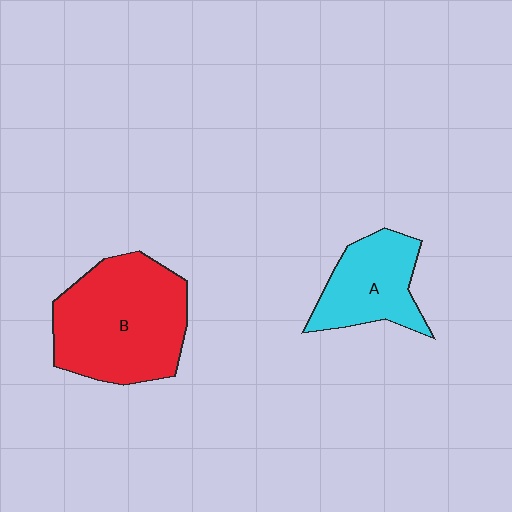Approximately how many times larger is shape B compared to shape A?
Approximately 1.8 times.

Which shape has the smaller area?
Shape A (cyan).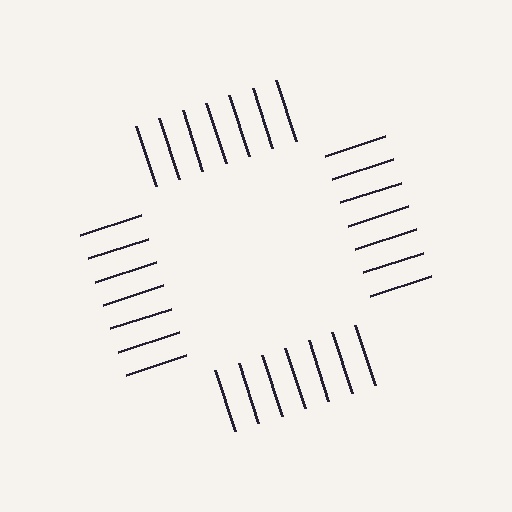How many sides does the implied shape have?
4 sides — the line-ends trace a square.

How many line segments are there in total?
28 — 7 along each of the 4 edges.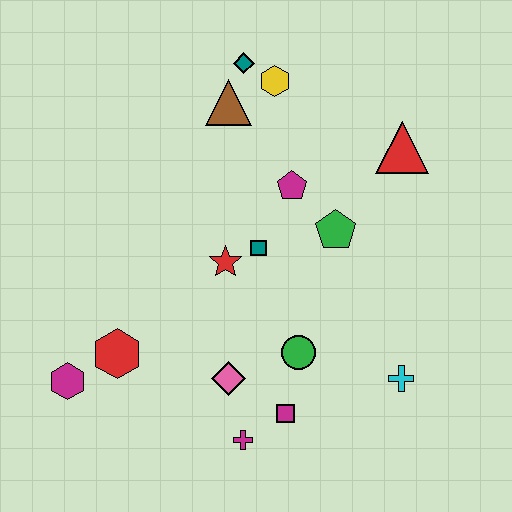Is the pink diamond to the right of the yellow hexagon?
No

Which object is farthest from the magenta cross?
The teal diamond is farthest from the magenta cross.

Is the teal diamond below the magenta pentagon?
No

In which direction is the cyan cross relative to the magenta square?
The cyan cross is to the right of the magenta square.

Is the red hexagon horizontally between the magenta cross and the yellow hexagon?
No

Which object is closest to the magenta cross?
The magenta square is closest to the magenta cross.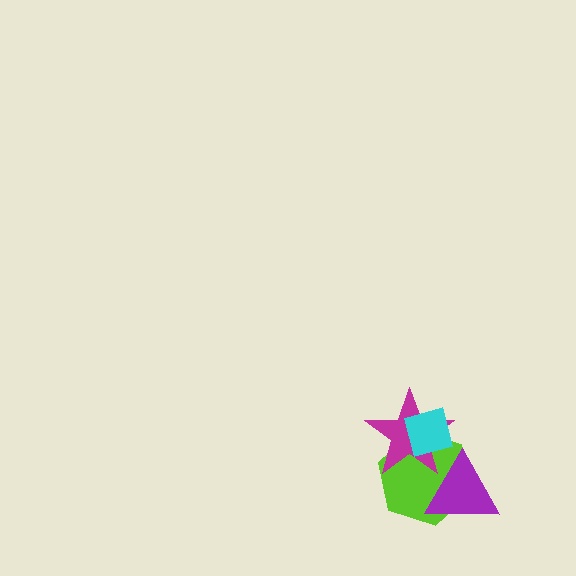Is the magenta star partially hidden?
Yes, it is partially covered by another shape.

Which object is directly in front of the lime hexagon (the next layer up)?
The magenta star is directly in front of the lime hexagon.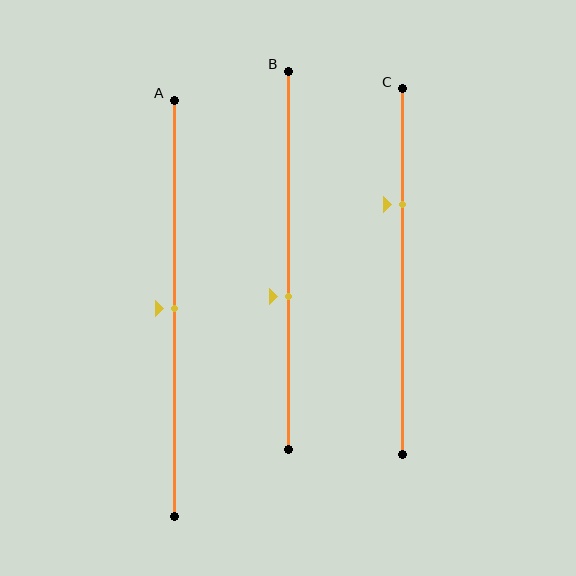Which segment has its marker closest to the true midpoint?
Segment A has its marker closest to the true midpoint.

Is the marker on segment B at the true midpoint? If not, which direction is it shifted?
No, the marker on segment B is shifted downward by about 10% of the segment length.